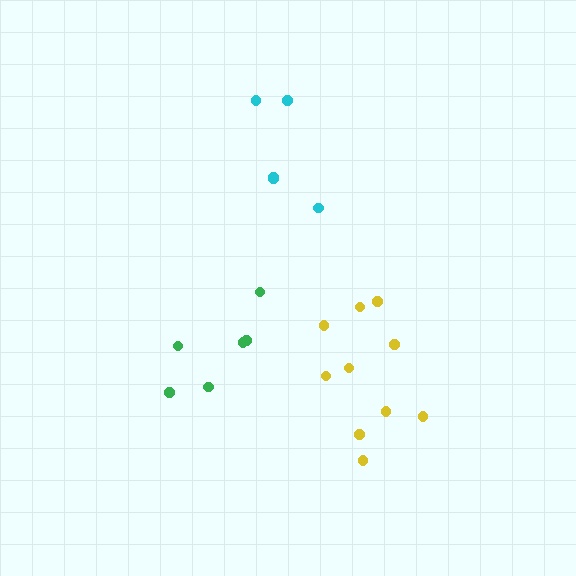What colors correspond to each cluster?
The clusters are colored: green, cyan, yellow.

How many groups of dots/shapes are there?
There are 3 groups.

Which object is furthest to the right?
The yellow cluster is rightmost.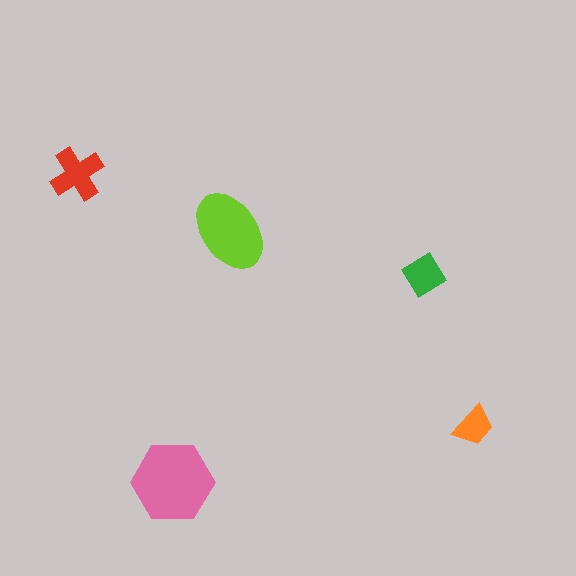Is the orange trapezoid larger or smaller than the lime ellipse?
Smaller.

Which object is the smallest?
The orange trapezoid.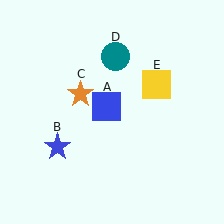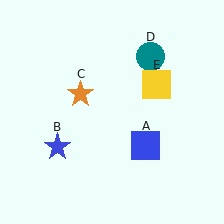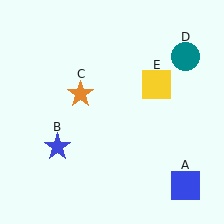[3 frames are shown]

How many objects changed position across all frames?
2 objects changed position: blue square (object A), teal circle (object D).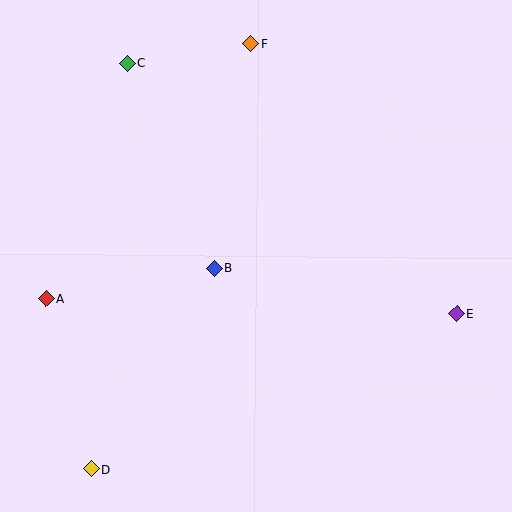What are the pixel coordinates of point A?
Point A is at (46, 299).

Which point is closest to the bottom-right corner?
Point E is closest to the bottom-right corner.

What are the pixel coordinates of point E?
Point E is at (457, 314).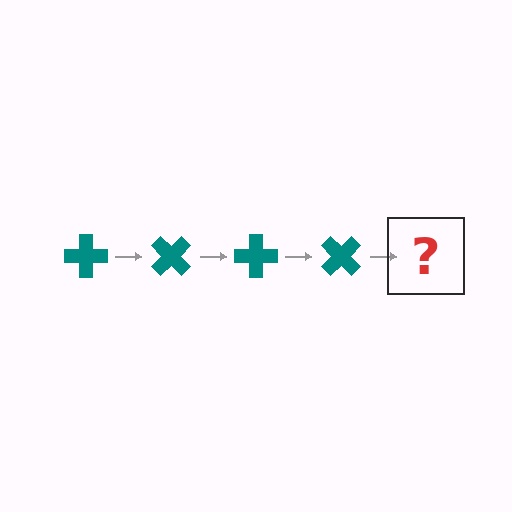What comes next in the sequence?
The next element should be a teal cross rotated 180 degrees.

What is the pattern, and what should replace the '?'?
The pattern is that the cross rotates 45 degrees each step. The '?' should be a teal cross rotated 180 degrees.